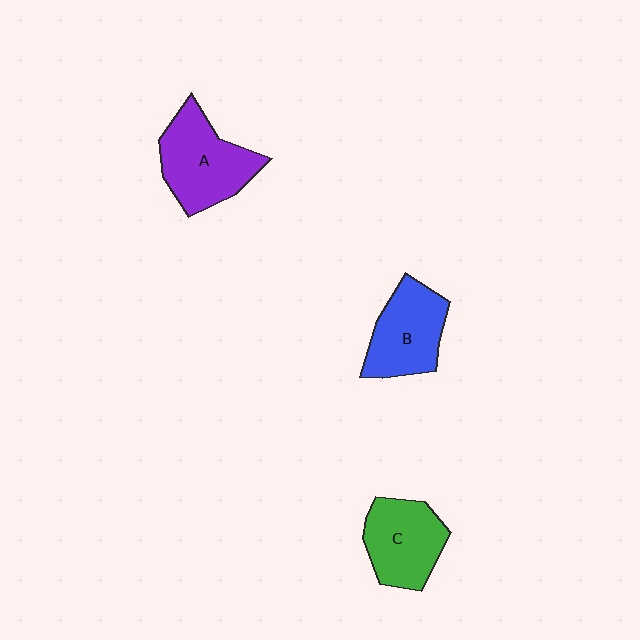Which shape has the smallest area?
Shape C (green).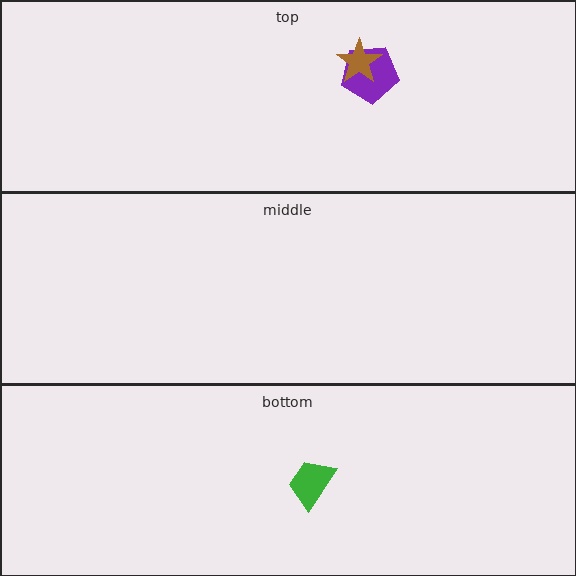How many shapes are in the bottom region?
1.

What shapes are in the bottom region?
The green trapezoid.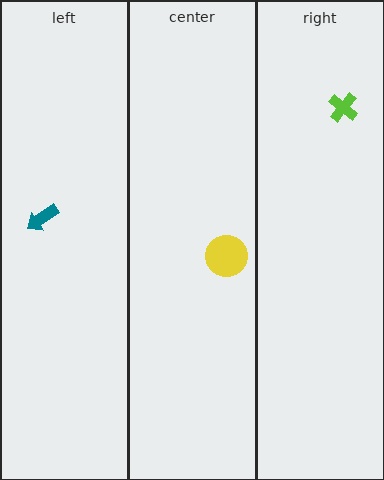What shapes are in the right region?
The lime cross.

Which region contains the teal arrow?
The left region.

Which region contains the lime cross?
The right region.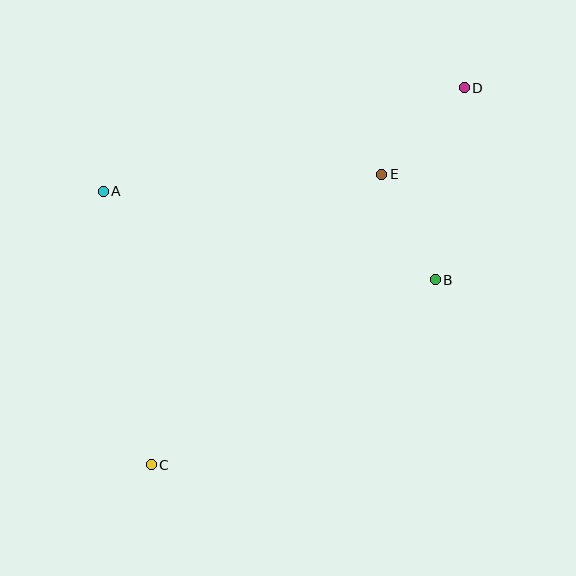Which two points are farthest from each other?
Points C and D are farthest from each other.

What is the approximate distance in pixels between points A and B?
The distance between A and B is approximately 344 pixels.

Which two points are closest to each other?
Points B and E are closest to each other.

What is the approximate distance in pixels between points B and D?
The distance between B and D is approximately 194 pixels.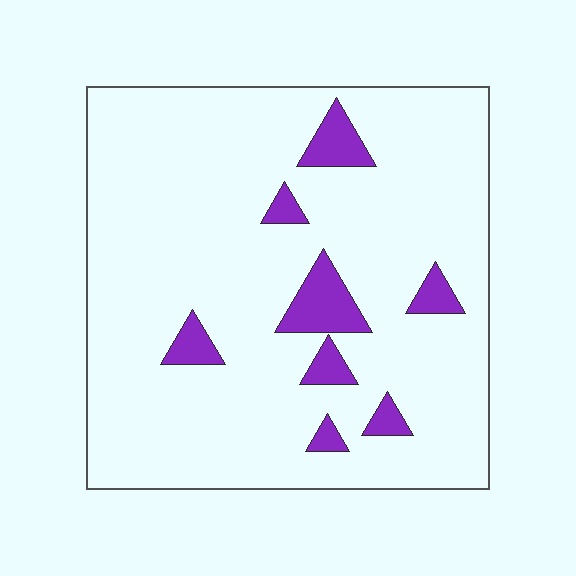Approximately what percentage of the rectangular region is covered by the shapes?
Approximately 10%.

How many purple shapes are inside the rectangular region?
8.